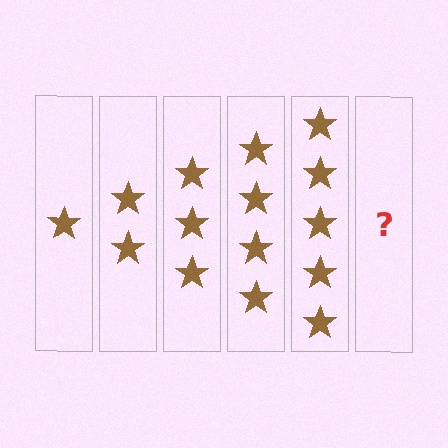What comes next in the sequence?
The next element should be 6 stars.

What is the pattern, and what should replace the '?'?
The pattern is that each step adds one more star. The '?' should be 6 stars.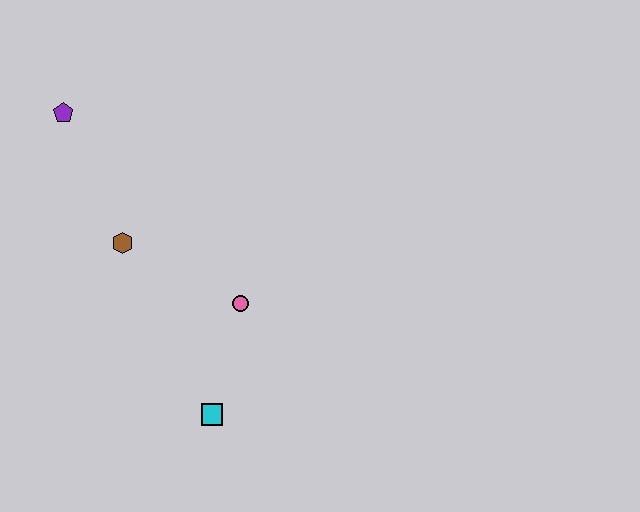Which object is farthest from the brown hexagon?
The cyan square is farthest from the brown hexagon.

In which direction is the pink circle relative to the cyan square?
The pink circle is above the cyan square.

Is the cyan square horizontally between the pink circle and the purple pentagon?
Yes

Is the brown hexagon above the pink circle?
Yes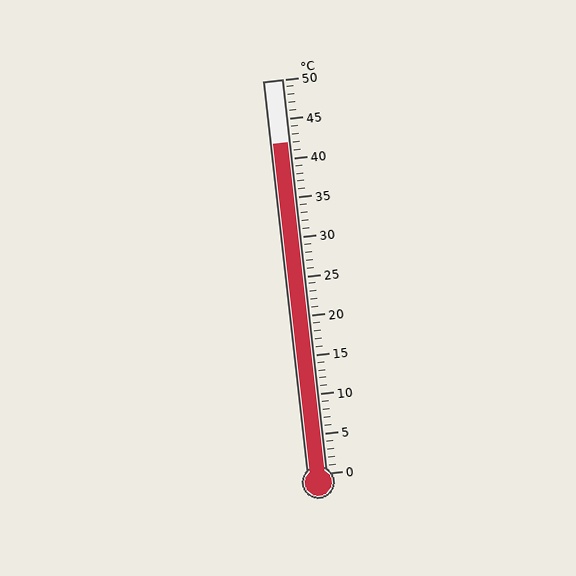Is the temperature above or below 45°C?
The temperature is below 45°C.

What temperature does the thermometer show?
The thermometer shows approximately 42°C.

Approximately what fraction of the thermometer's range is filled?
The thermometer is filled to approximately 85% of its range.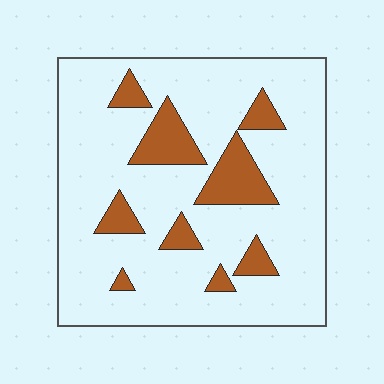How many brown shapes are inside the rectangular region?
9.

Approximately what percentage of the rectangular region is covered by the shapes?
Approximately 15%.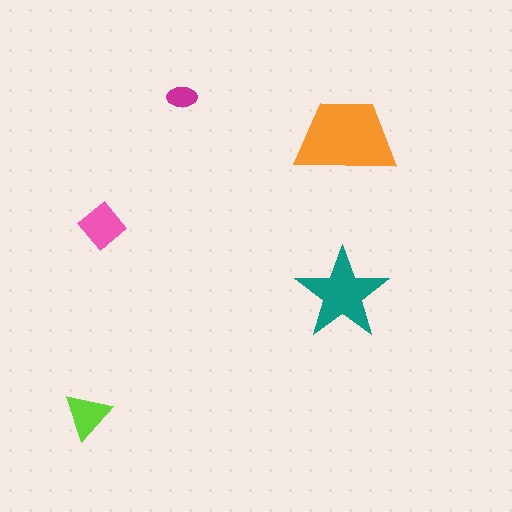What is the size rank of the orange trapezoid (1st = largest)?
1st.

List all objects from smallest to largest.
The magenta ellipse, the lime triangle, the pink diamond, the teal star, the orange trapezoid.